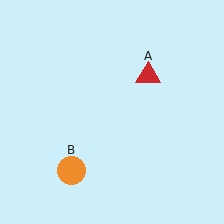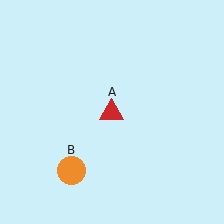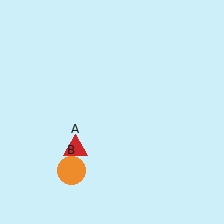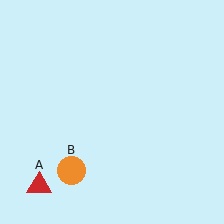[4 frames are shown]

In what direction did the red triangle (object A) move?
The red triangle (object A) moved down and to the left.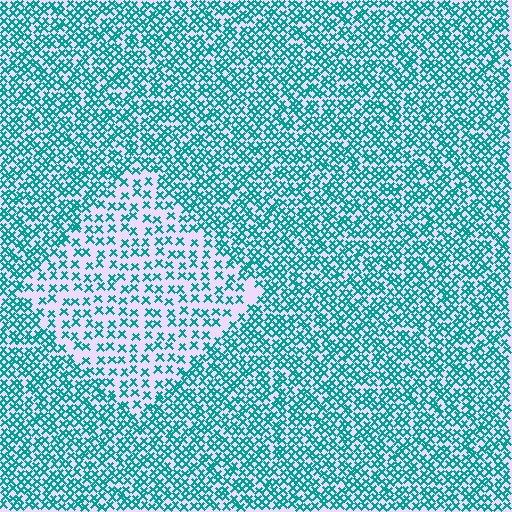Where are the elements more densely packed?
The elements are more densely packed outside the diamond boundary.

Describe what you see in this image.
The image contains small teal elements arranged at two different densities. A diamond-shaped region is visible where the elements are less densely packed than the surrounding area.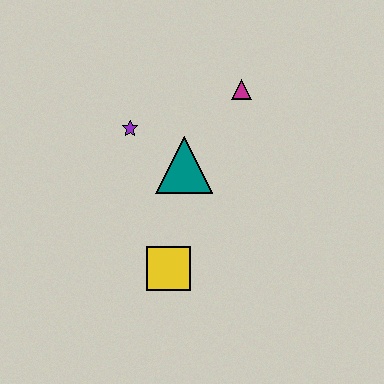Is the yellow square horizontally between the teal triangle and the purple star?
Yes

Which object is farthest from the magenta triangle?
The yellow square is farthest from the magenta triangle.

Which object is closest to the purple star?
The teal triangle is closest to the purple star.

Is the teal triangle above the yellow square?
Yes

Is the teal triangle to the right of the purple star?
Yes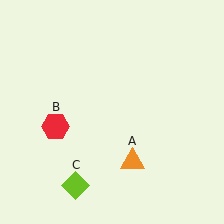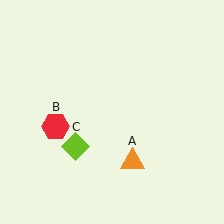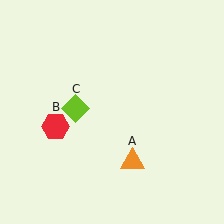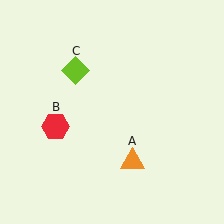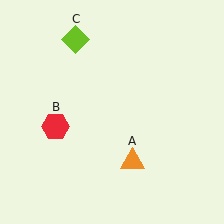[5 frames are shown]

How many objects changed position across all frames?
1 object changed position: lime diamond (object C).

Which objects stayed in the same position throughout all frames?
Orange triangle (object A) and red hexagon (object B) remained stationary.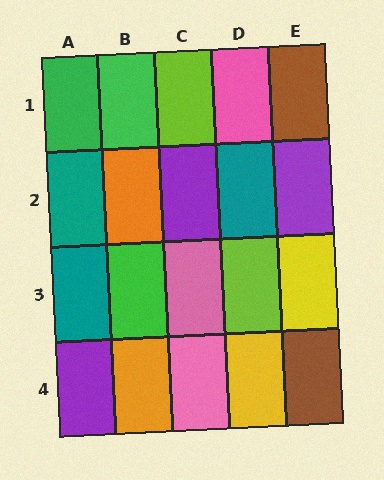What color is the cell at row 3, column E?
Yellow.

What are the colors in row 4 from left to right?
Purple, orange, pink, yellow, brown.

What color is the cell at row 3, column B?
Green.